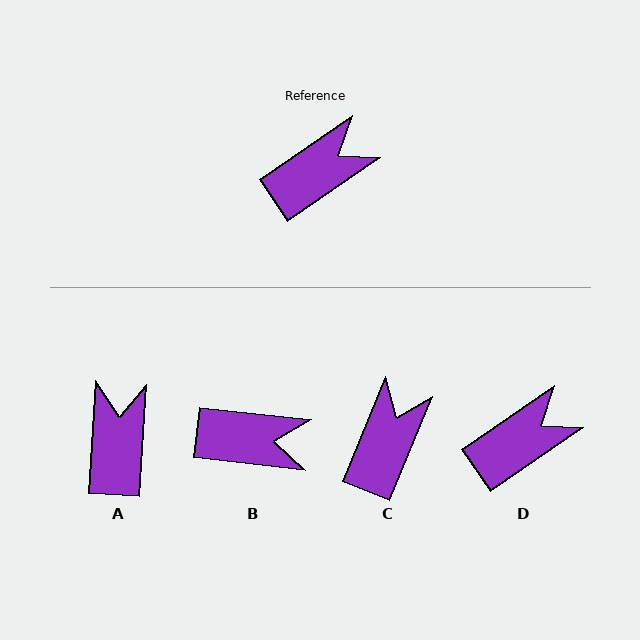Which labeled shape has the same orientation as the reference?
D.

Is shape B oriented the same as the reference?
No, it is off by about 41 degrees.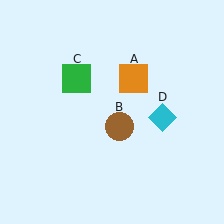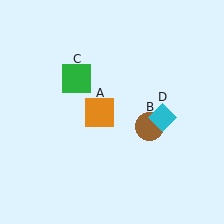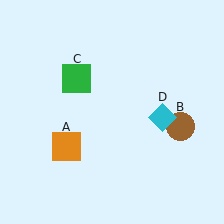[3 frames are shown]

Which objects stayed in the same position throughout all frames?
Green square (object C) and cyan diamond (object D) remained stationary.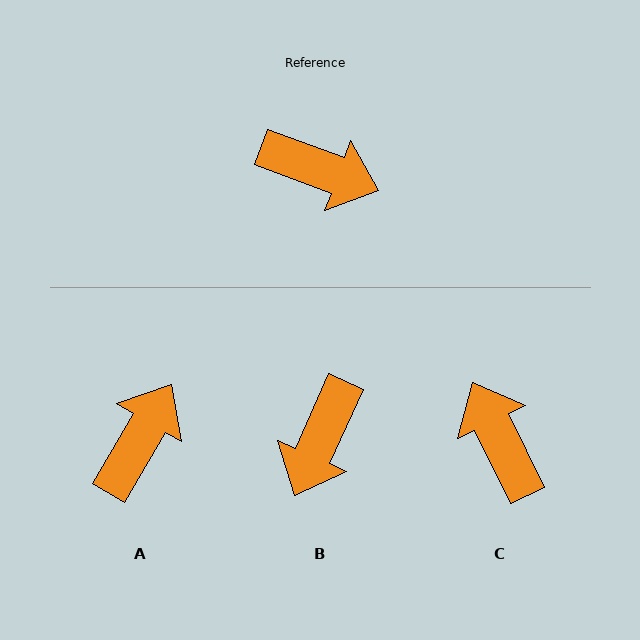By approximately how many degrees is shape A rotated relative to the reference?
Approximately 80 degrees counter-clockwise.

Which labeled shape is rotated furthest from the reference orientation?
C, about 136 degrees away.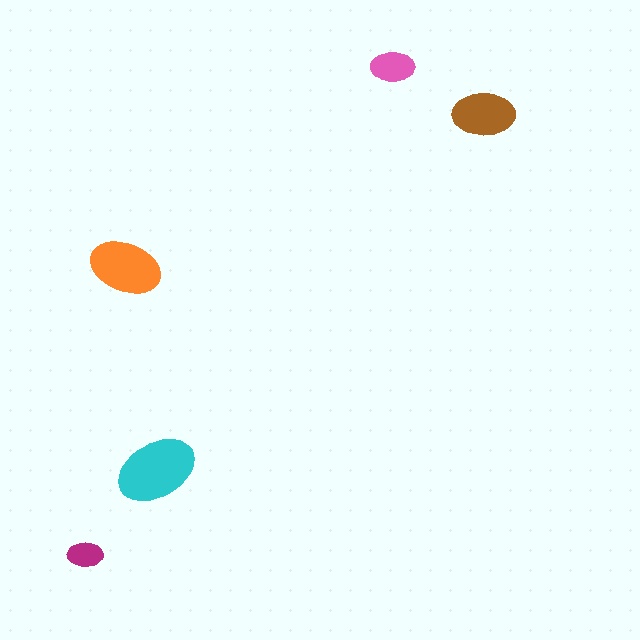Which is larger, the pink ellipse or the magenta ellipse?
The pink one.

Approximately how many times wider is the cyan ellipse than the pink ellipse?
About 2 times wider.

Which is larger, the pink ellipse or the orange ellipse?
The orange one.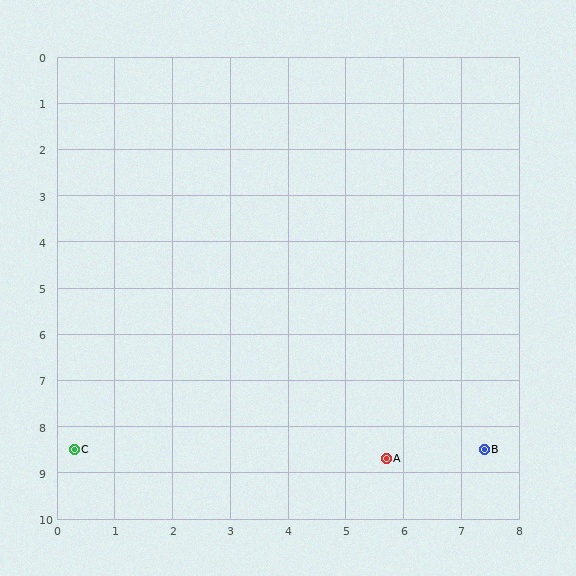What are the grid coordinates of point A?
Point A is at approximately (5.7, 8.7).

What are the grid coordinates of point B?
Point B is at approximately (7.4, 8.5).